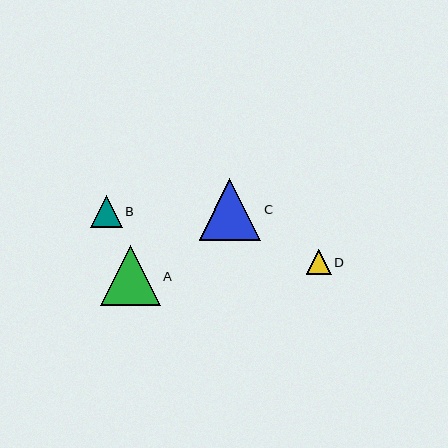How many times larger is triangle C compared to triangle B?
Triangle C is approximately 1.9 times the size of triangle B.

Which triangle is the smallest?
Triangle D is the smallest with a size of approximately 25 pixels.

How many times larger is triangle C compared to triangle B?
Triangle C is approximately 1.9 times the size of triangle B.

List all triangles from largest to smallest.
From largest to smallest: C, A, B, D.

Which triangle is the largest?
Triangle C is the largest with a size of approximately 62 pixels.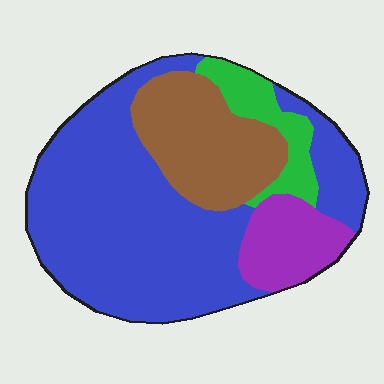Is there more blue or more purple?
Blue.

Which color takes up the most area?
Blue, at roughly 60%.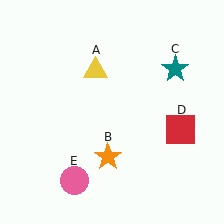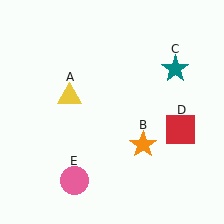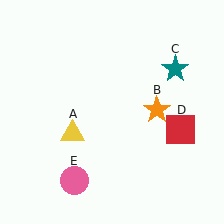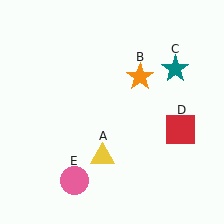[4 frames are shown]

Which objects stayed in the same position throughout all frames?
Teal star (object C) and red square (object D) and pink circle (object E) remained stationary.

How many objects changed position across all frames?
2 objects changed position: yellow triangle (object A), orange star (object B).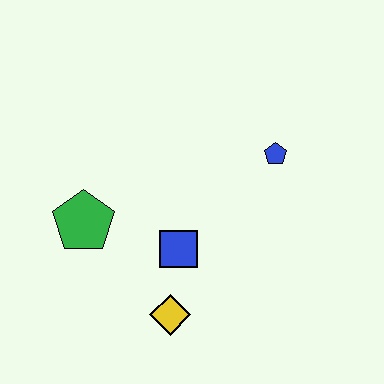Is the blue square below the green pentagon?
Yes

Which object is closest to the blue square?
The yellow diamond is closest to the blue square.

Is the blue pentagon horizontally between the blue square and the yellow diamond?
No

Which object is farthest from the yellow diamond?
The blue pentagon is farthest from the yellow diamond.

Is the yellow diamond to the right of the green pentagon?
Yes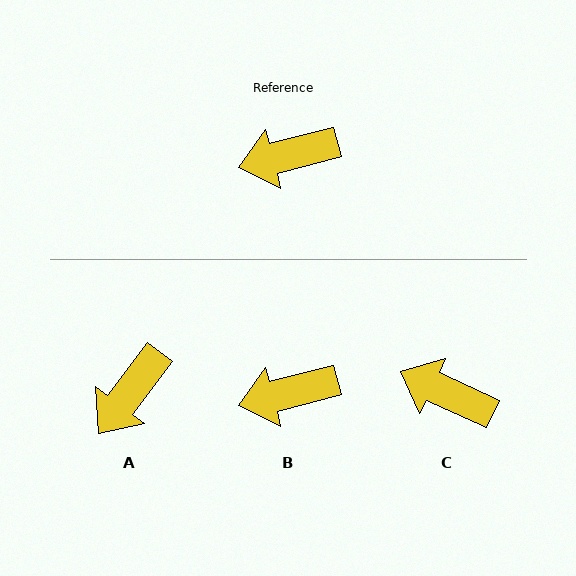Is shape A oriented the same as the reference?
No, it is off by about 38 degrees.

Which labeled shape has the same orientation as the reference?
B.